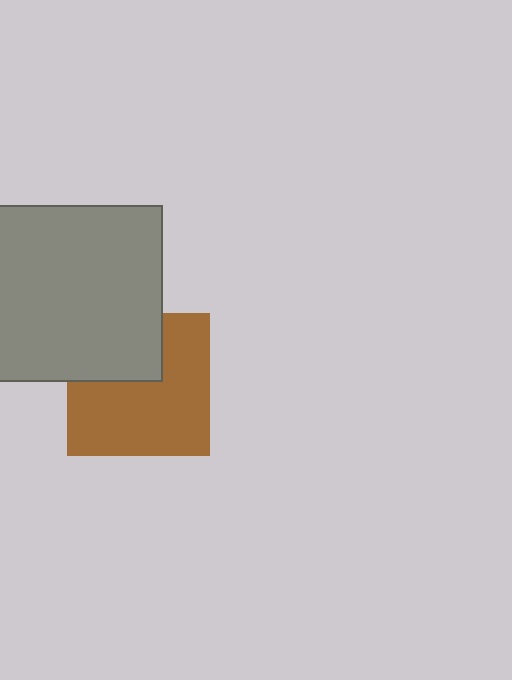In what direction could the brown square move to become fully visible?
The brown square could move down. That would shift it out from behind the gray square entirely.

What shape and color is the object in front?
The object in front is a gray square.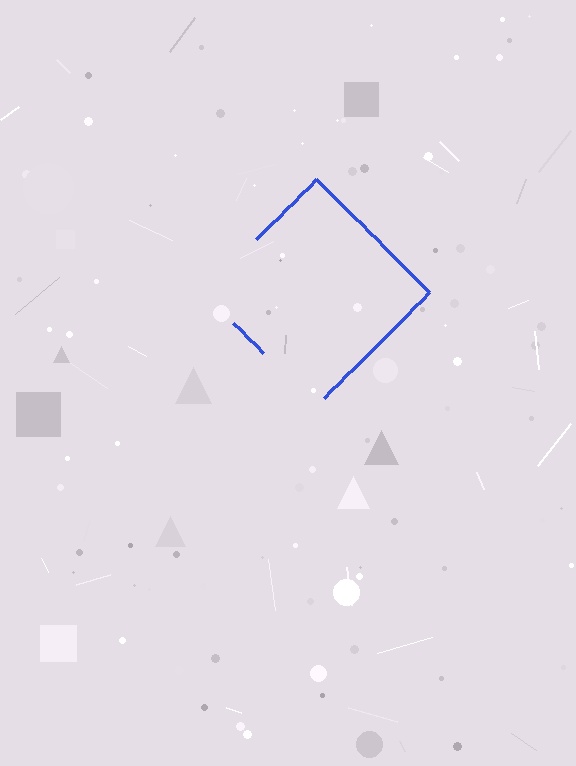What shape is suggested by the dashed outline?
The dashed outline suggests a diamond.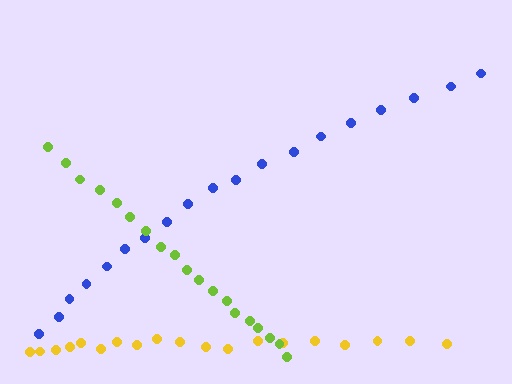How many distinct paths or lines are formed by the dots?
There are 3 distinct paths.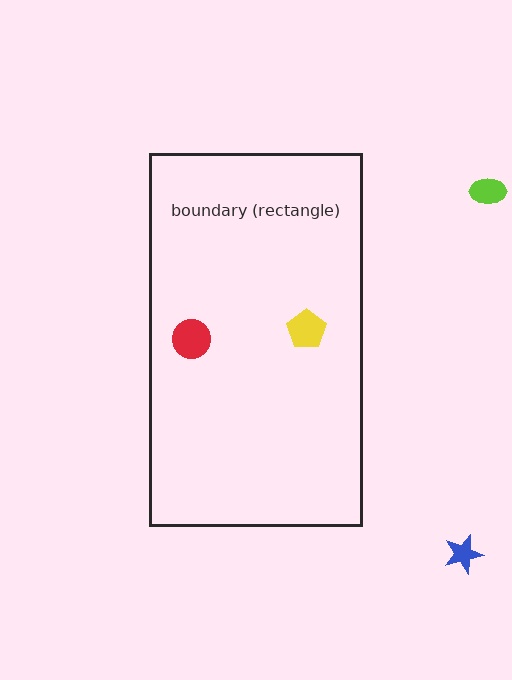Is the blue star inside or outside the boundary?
Outside.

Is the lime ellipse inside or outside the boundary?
Outside.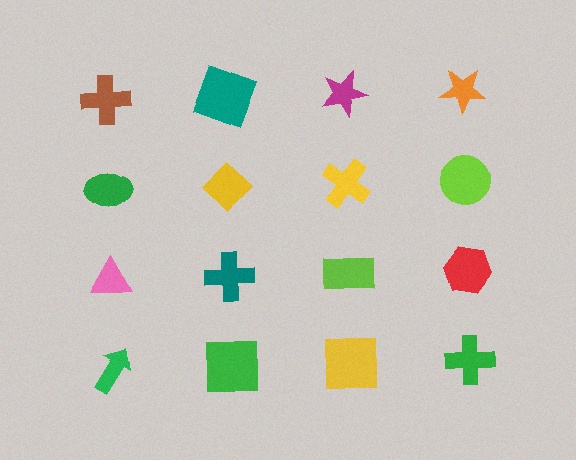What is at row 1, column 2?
A teal square.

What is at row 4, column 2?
A green square.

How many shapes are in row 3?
4 shapes.